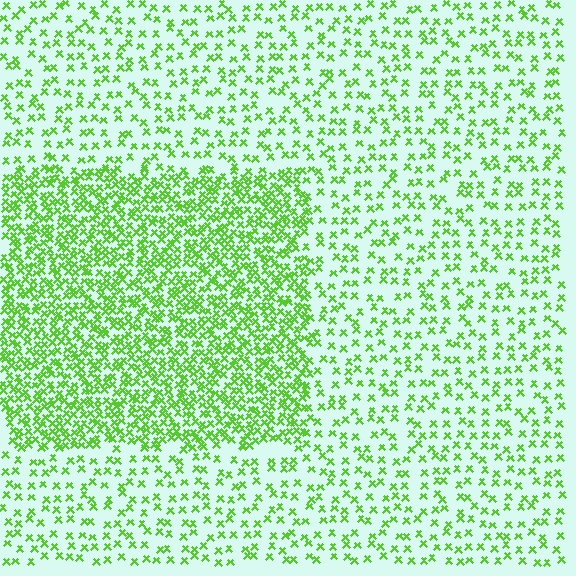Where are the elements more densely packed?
The elements are more densely packed inside the rectangle boundary.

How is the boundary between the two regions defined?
The boundary is defined by a change in element density (approximately 2.5x ratio). All elements are the same color, size, and shape.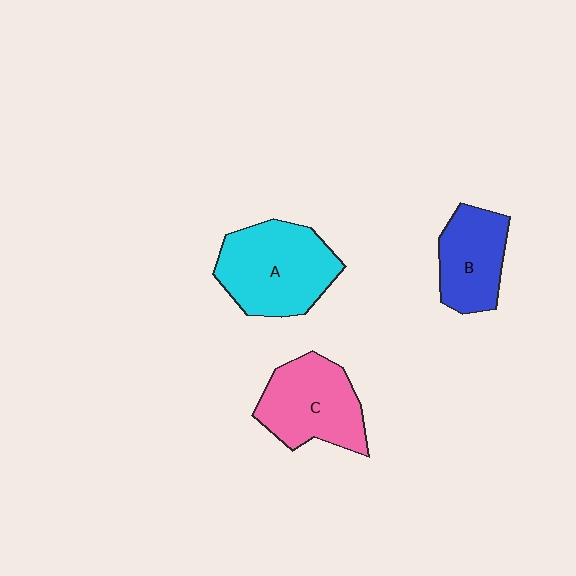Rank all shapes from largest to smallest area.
From largest to smallest: A (cyan), C (pink), B (blue).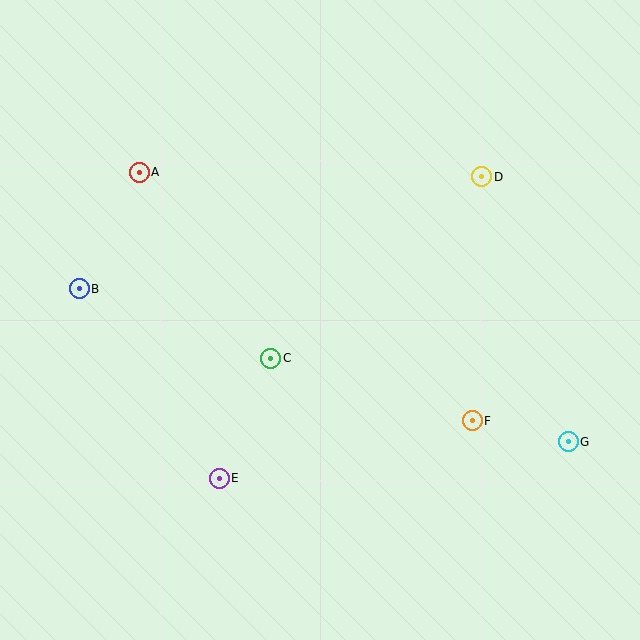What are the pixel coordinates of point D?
Point D is at (482, 177).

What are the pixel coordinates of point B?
Point B is at (79, 289).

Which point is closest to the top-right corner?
Point D is closest to the top-right corner.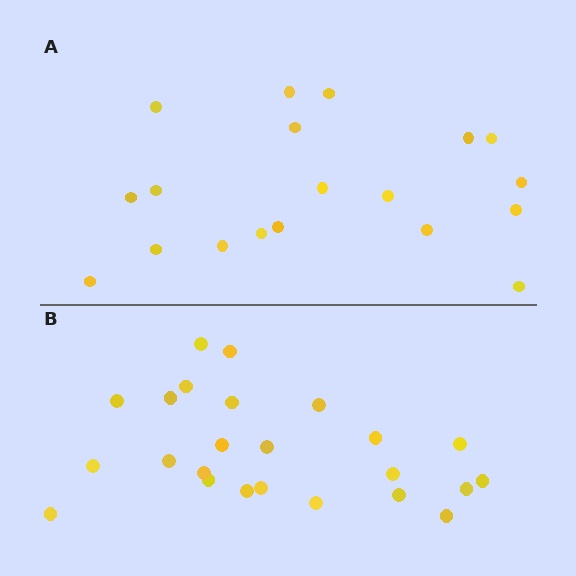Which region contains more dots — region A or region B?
Region B (the bottom region) has more dots.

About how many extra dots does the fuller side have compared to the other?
Region B has about 5 more dots than region A.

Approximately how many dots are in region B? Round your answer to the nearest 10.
About 20 dots. (The exact count is 24, which rounds to 20.)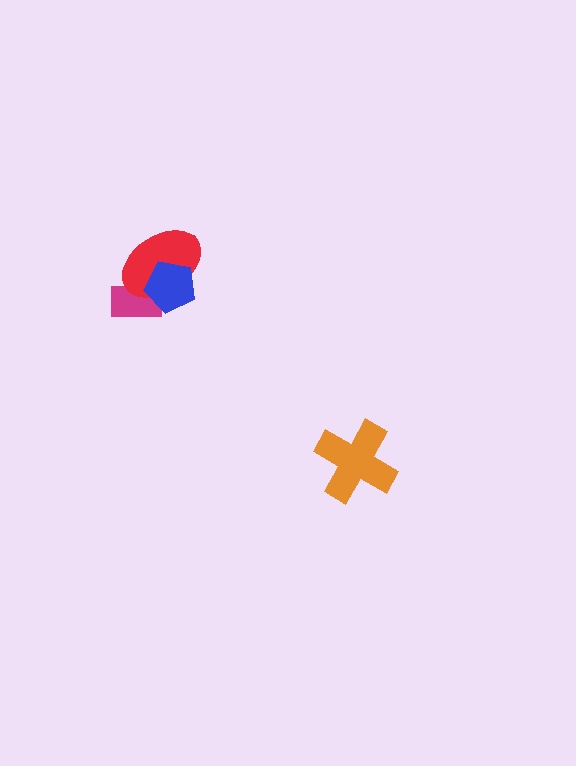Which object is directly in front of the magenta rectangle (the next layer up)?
The red ellipse is directly in front of the magenta rectangle.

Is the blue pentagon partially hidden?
No, no other shape covers it.